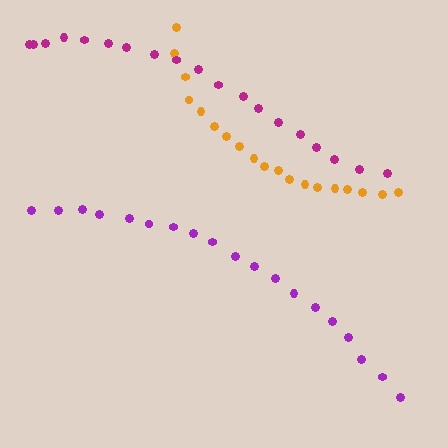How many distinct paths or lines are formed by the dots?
There are 3 distinct paths.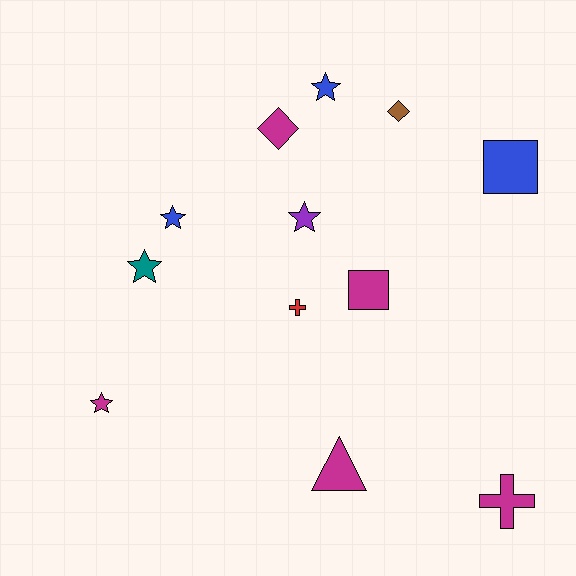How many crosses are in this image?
There are 2 crosses.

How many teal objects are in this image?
There is 1 teal object.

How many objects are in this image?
There are 12 objects.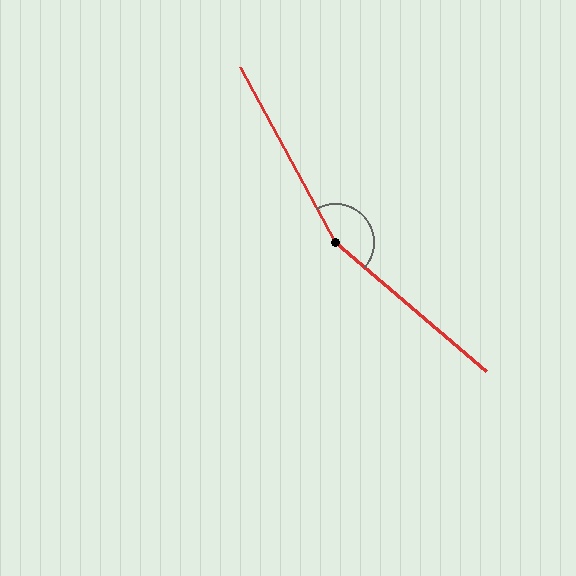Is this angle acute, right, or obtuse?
It is obtuse.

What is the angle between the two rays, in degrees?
Approximately 159 degrees.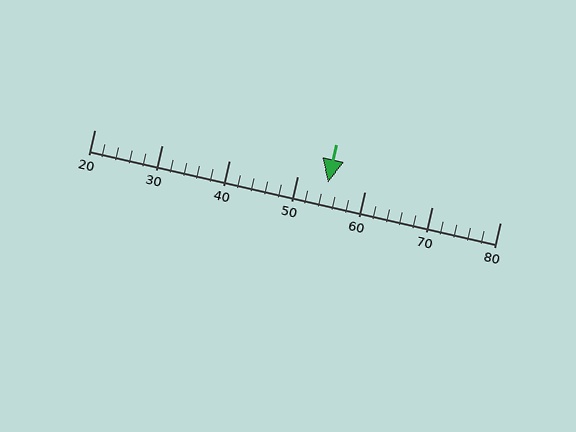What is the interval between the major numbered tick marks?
The major tick marks are spaced 10 units apart.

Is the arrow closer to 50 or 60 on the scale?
The arrow is closer to 50.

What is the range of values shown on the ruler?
The ruler shows values from 20 to 80.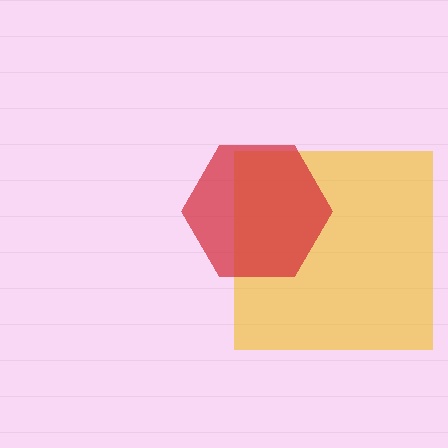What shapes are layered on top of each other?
The layered shapes are: a yellow square, a red hexagon.